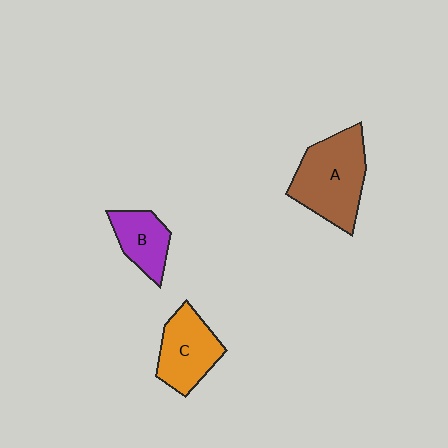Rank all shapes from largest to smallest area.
From largest to smallest: A (brown), C (orange), B (purple).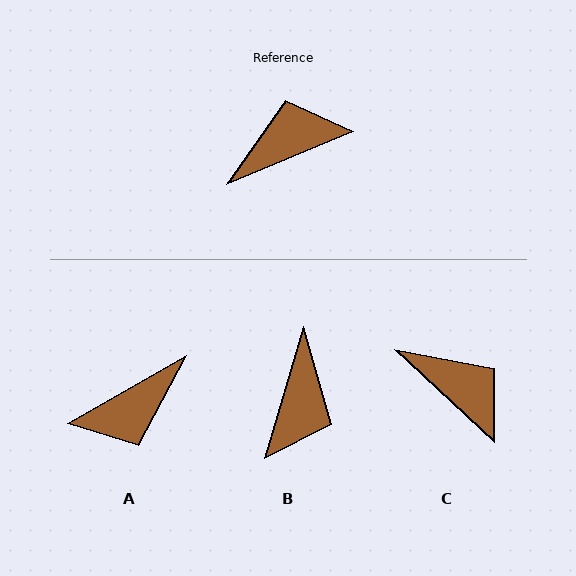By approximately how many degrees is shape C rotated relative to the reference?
Approximately 66 degrees clockwise.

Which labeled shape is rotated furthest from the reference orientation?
A, about 173 degrees away.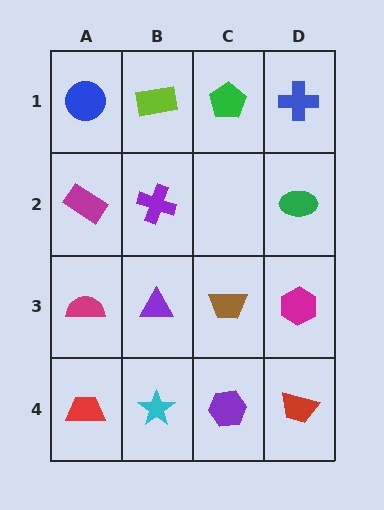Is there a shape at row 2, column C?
No, that cell is empty.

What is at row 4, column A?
A red trapezoid.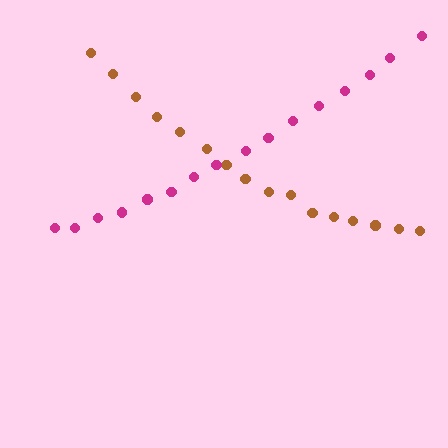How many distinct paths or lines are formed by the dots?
There are 2 distinct paths.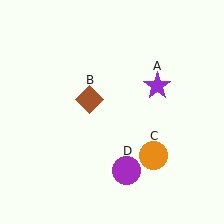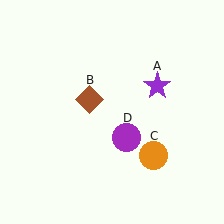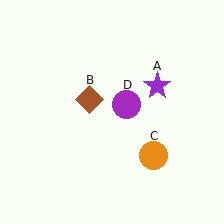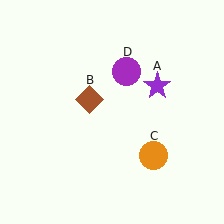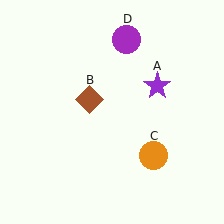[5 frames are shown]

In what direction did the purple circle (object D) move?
The purple circle (object D) moved up.